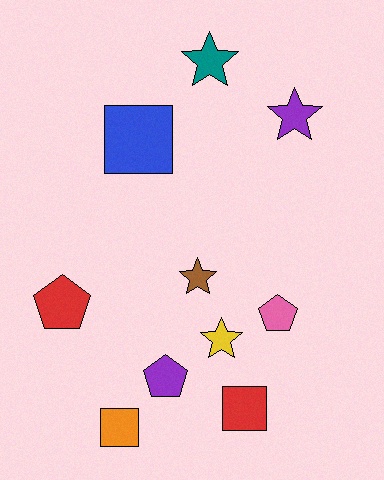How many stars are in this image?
There are 4 stars.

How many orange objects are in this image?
There is 1 orange object.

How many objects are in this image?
There are 10 objects.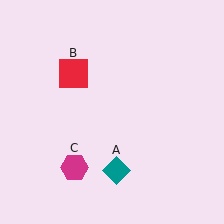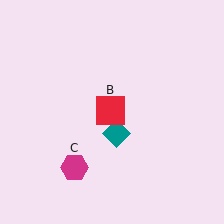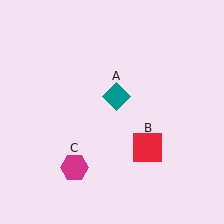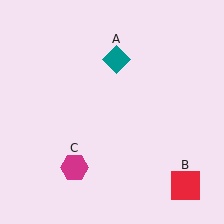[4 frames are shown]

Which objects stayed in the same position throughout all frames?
Magenta hexagon (object C) remained stationary.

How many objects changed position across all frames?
2 objects changed position: teal diamond (object A), red square (object B).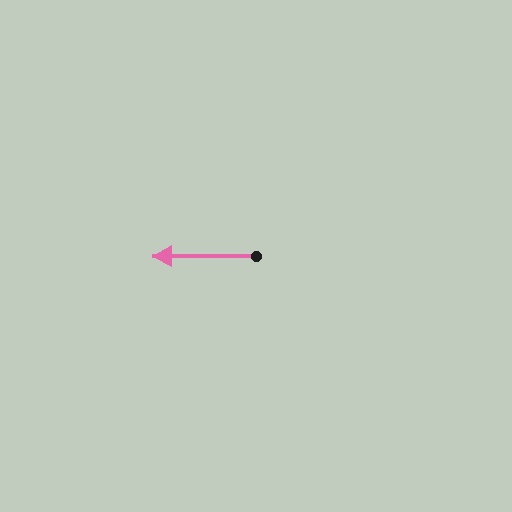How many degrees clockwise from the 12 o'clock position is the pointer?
Approximately 270 degrees.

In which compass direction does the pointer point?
West.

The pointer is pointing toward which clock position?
Roughly 9 o'clock.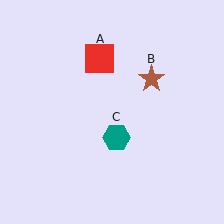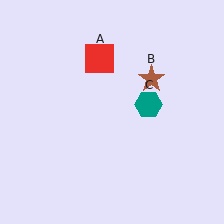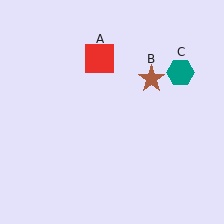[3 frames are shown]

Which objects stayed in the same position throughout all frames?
Red square (object A) and brown star (object B) remained stationary.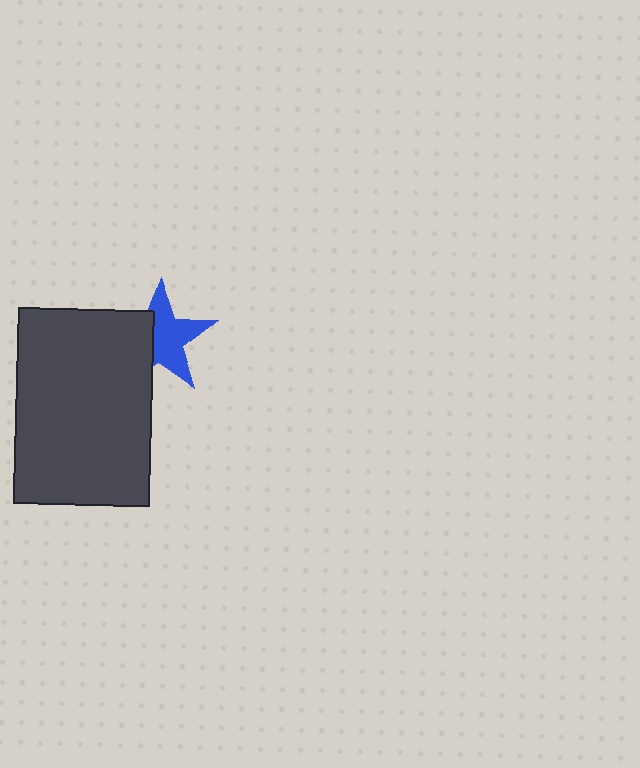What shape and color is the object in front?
The object in front is a dark gray rectangle.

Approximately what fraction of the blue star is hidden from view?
Roughly 40% of the blue star is hidden behind the dark gray rectangle.